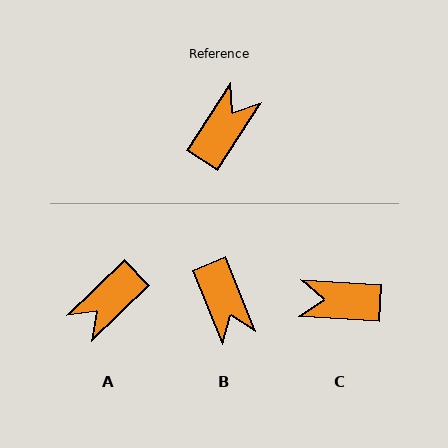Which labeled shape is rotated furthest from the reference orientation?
A, about 167 degrees away.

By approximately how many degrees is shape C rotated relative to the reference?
Approximately 119 degrees counter-clockwise.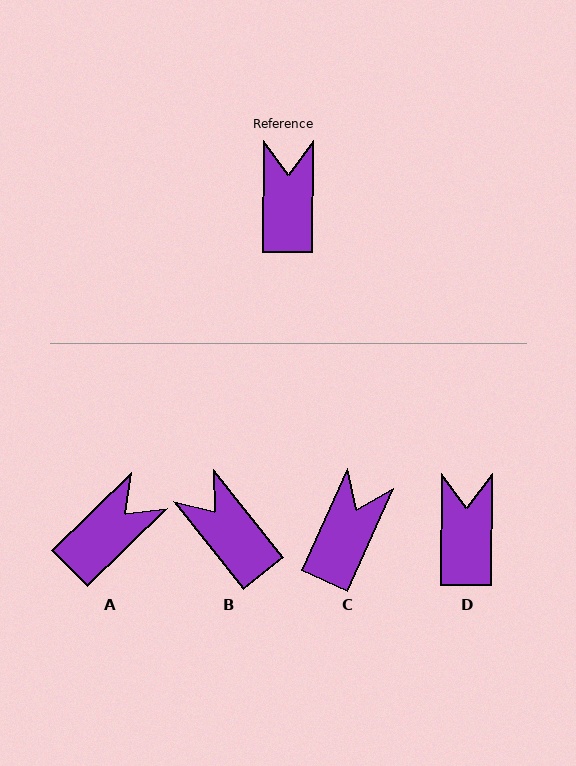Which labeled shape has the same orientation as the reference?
D.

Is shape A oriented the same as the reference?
No, it is off by about 45 degrees.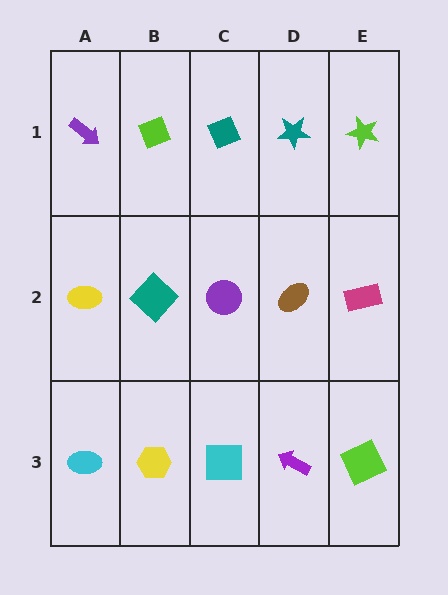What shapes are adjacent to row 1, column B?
A teal diamond (row 2, column B), a purple arrow (row 1, column A), a teal diamond (row 1, column C).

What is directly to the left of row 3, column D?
A cyan square.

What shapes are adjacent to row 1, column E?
A magenta rectangle (row 2, column E), a teal star (row 1, column D).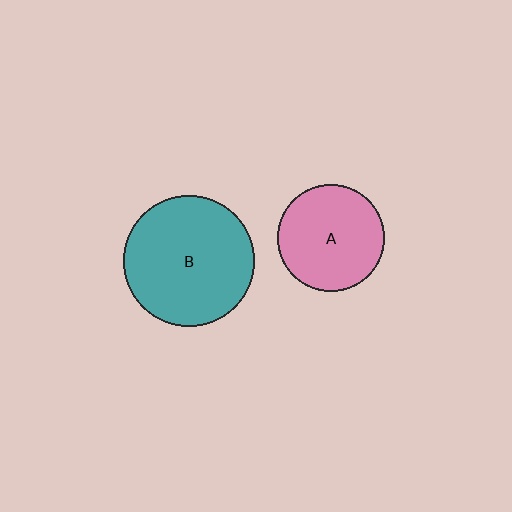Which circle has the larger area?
Circle B (teal).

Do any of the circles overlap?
No, none of the circles overlap.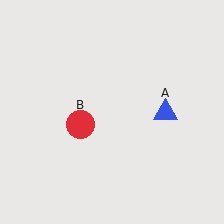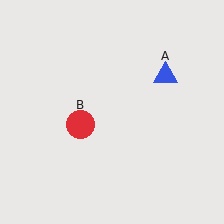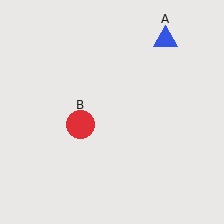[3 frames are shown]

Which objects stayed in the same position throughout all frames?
Red circle (object B) remained stationary.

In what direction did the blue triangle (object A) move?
The blue triangle (object A) moved up.